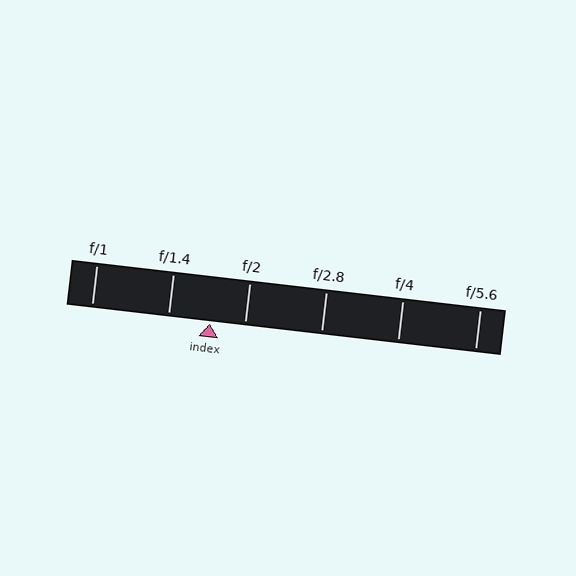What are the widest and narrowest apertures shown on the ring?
The widest aperture shown is f/1 and the narrowest is f/5.6.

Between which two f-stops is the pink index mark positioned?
The index mark is between f/1.4 and f/2.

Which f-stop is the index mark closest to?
The index mark is closest to f/2.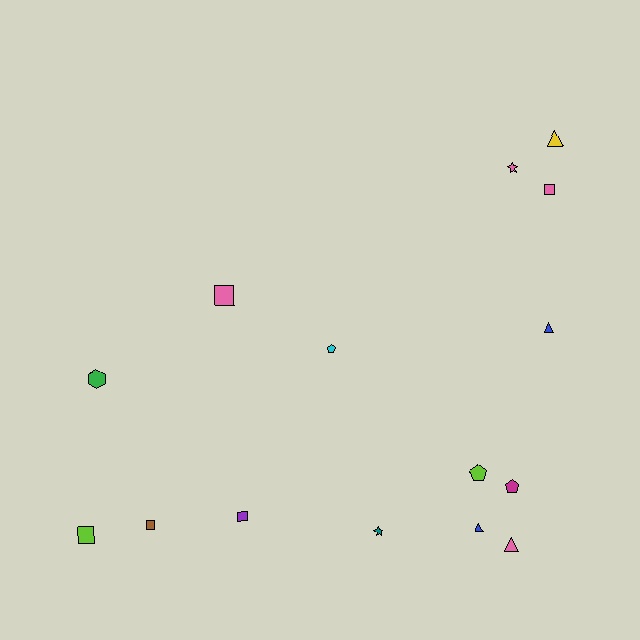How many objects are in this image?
There are 15 objects.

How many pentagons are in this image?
There are 3 pentagons.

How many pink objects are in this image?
There are 4 pink objects.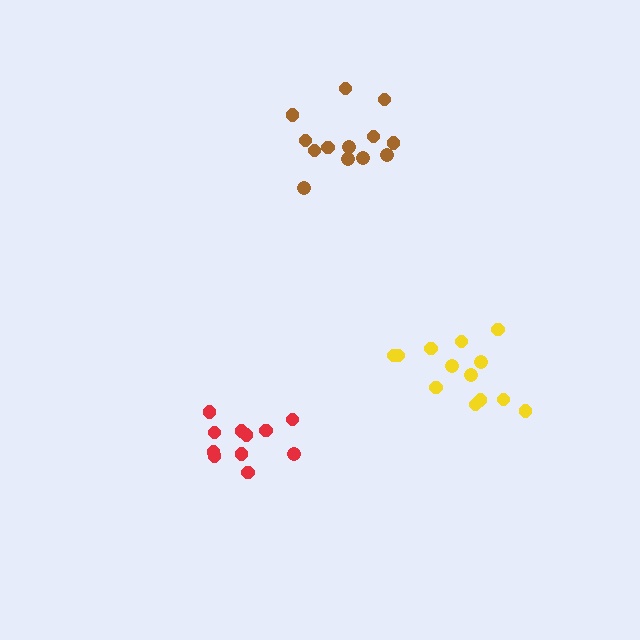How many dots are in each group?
Group 1: 11 dots, Group 2: 13 dots, Group 3: 13 dots (37 total).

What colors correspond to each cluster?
The clusters are colored: red, yellow, brown.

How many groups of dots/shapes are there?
There are 3 groups.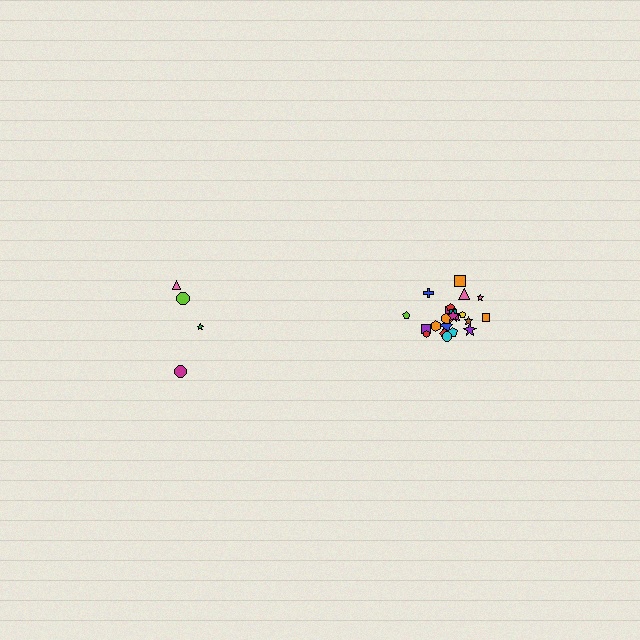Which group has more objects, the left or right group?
The right group.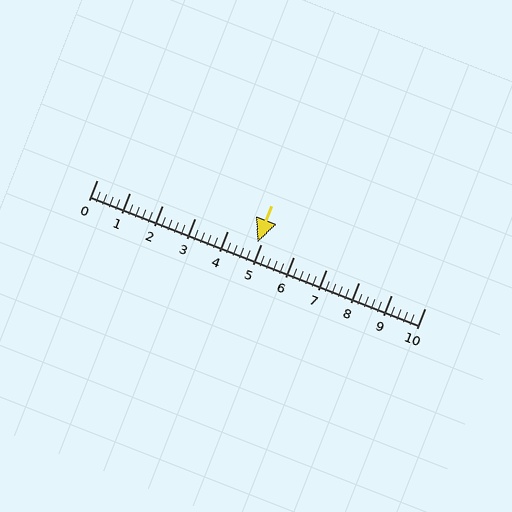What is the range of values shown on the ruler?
The ruler shows values from 0 to 10.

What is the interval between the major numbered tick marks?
The major tick marks are spaced 1 units apart.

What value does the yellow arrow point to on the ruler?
The yellow arrow points to approximately 4.9.